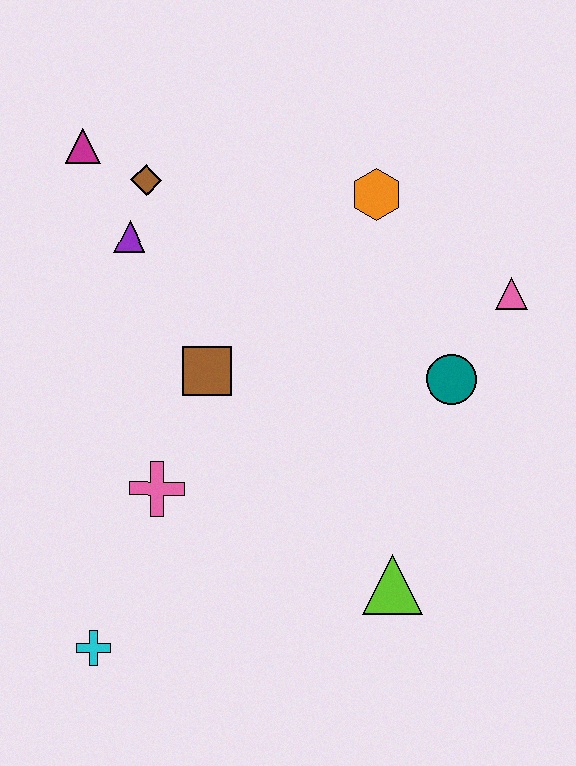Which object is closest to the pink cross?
The brown square is closest to the pink cross.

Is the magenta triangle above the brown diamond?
Yes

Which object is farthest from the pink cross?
The pink triangle is farthest from the pink cross.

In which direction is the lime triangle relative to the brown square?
The lime triangle is below the brown square.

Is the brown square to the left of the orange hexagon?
Yes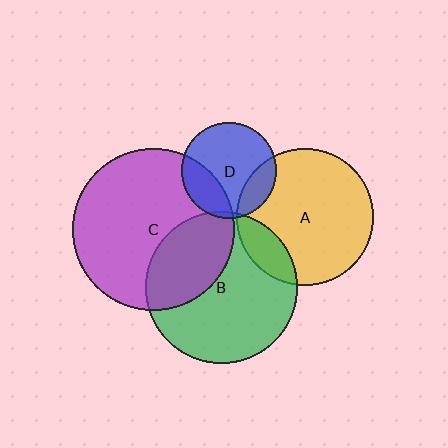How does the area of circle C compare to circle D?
Approximately 2.9 times.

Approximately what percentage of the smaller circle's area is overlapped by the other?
Approximately 5%.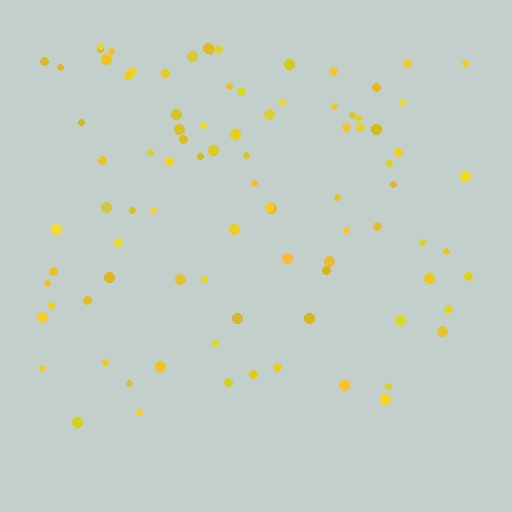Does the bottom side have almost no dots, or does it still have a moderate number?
Still a moderate number, just noticeably fewer than the top.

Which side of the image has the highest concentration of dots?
The top.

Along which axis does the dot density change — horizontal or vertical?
Vertical.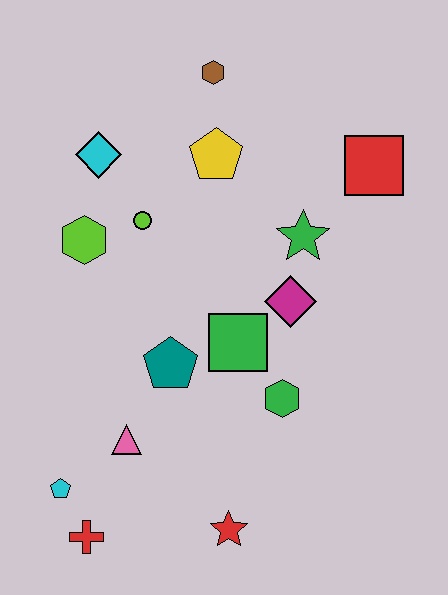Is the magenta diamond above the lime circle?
No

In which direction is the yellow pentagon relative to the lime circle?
The yellow pentagon is to the right of the lime circle.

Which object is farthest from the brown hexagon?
The red cross is farthest from the brown hexagon.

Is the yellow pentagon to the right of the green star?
No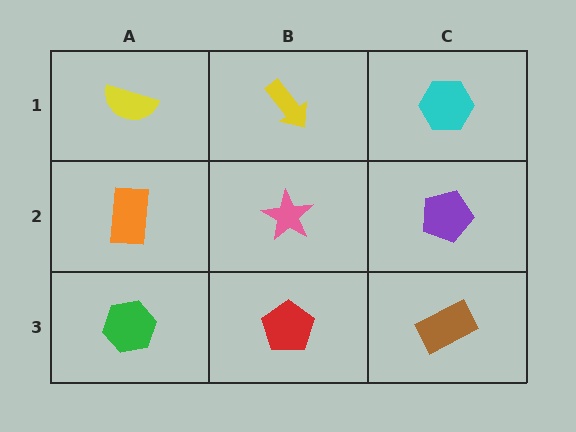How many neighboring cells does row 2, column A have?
3.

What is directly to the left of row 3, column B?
A green hexagon.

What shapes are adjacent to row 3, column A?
An orange rectangle (row 2, column A), a red pentagon (row 3, column B).